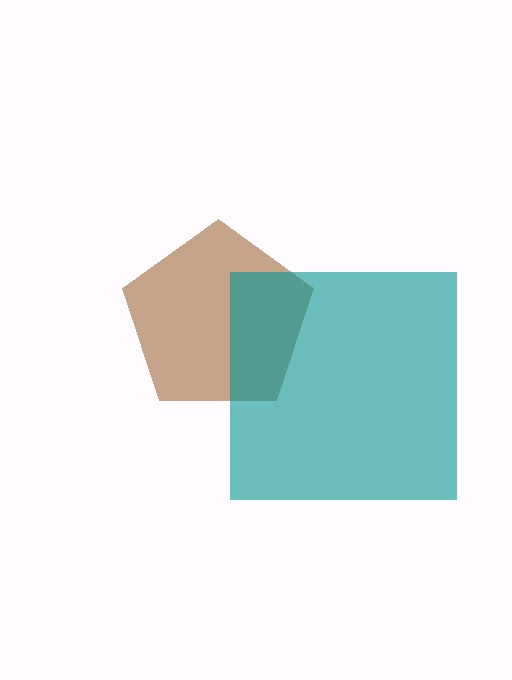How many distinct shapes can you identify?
There are 2 distinct shapes: a brown pentagon, a teal square.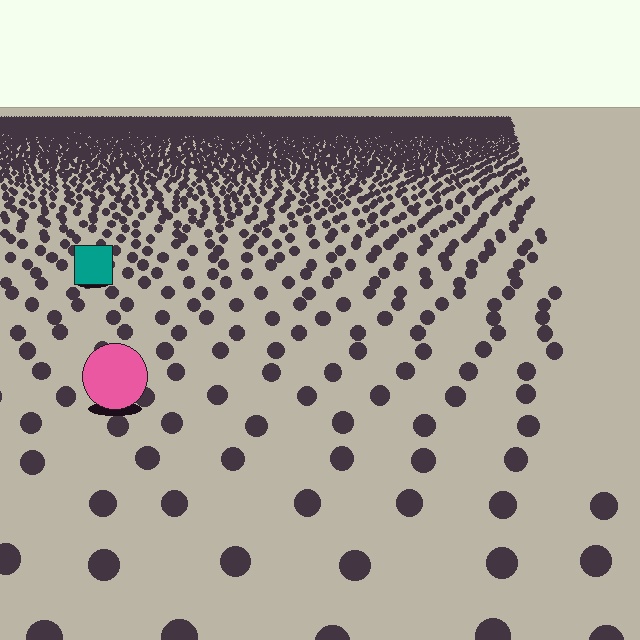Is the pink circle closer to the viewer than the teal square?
Yes. The pink circle is closer — you can tell from the texture gradient: the ground texture is coarser near it.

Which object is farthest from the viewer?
The teal square is farthest from the viewer. It appears smaller and the ground texture around it is denser.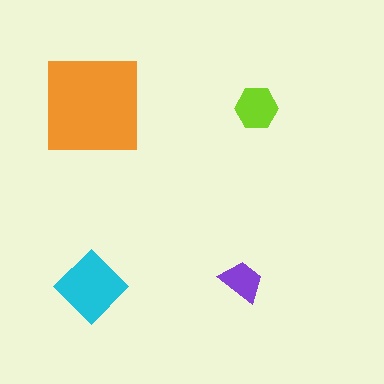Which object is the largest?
The orange square.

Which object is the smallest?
The purple trapezoid.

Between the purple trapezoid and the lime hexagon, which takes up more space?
The lime hexagon.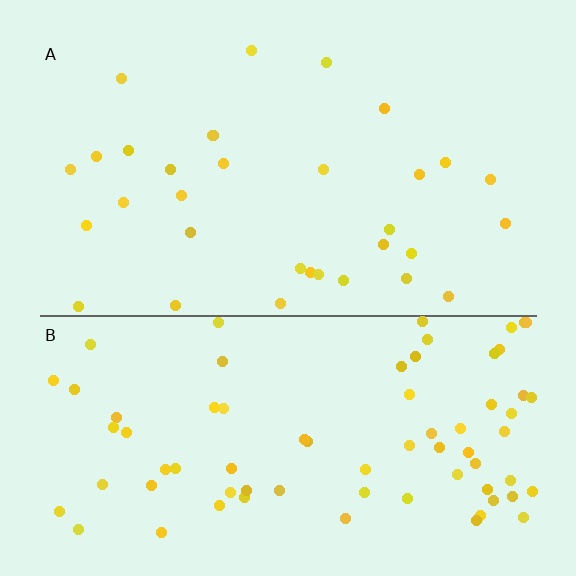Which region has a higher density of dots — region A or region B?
B (the bottom).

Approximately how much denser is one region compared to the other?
Approximately 2.3× — region B over region A.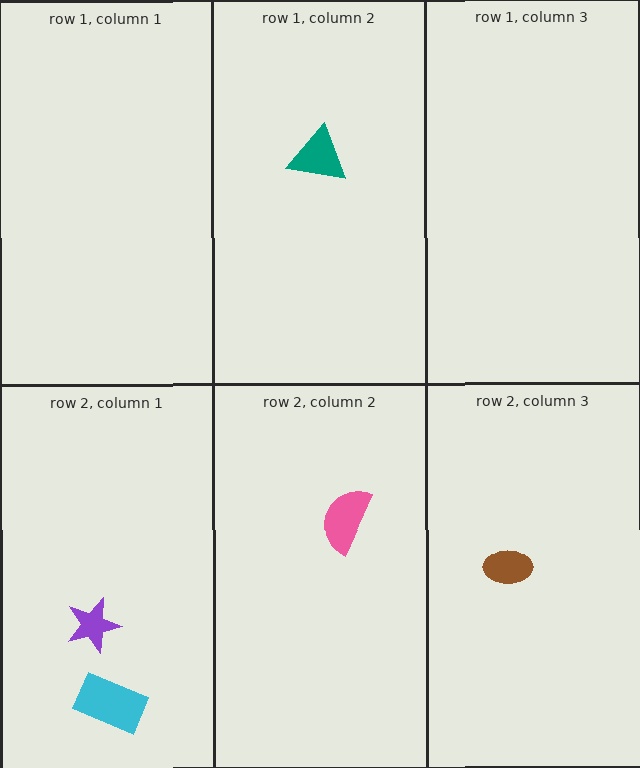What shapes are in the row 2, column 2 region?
The pink semicircle.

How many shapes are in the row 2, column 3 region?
1.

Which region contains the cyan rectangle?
The row 2, column 1 region.